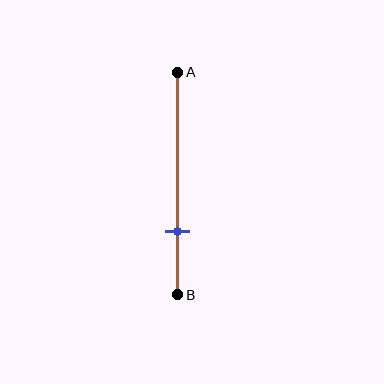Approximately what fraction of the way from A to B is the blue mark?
The blue mark is approximately 70% of the way from A to B.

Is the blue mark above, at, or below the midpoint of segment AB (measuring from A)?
The blue mark is below the midpoint of segment AB.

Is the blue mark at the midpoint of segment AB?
No, the mark is at about 70% from A, not at the 50% midpoint.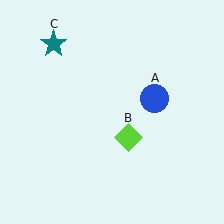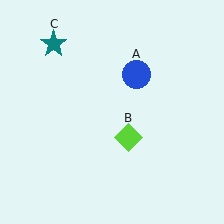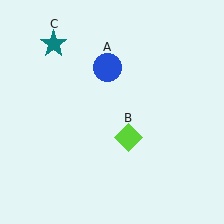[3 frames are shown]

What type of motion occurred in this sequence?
The blue circle (object A) rotated counterclockwise around the center of the scene.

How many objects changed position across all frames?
1 object changed position: blue circle (object A).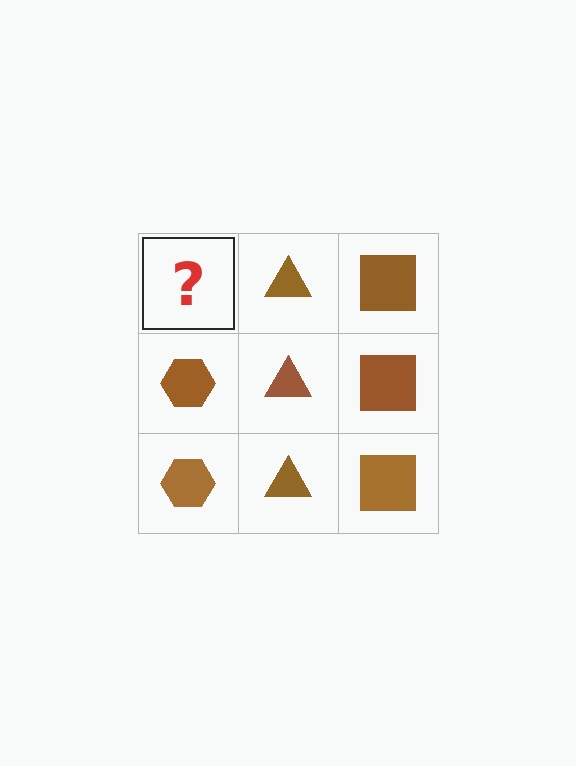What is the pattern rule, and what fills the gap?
The rule is that each column has a consistent shape. The gap should be filled with a brown hexagon.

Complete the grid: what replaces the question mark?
The question mark should be replaced with a brown hexagon.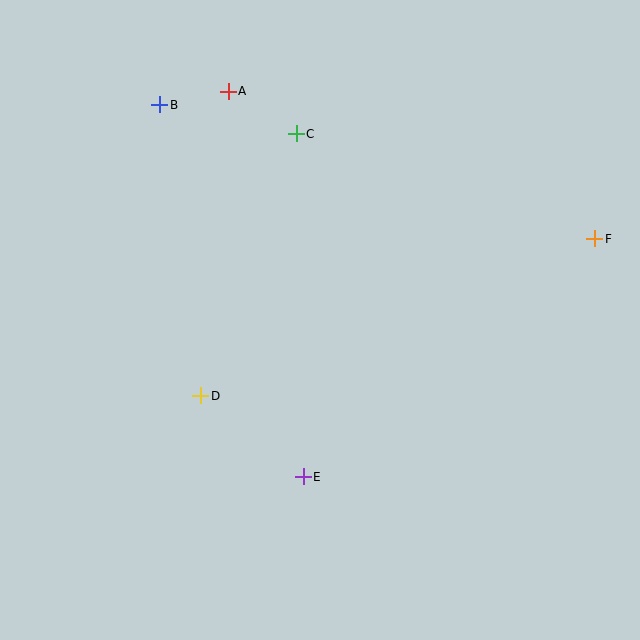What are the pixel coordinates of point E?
Point E is at (303, 477).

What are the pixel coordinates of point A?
Point A is at (228, 91).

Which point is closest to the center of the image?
Point D at (201, 396) is closest to the center.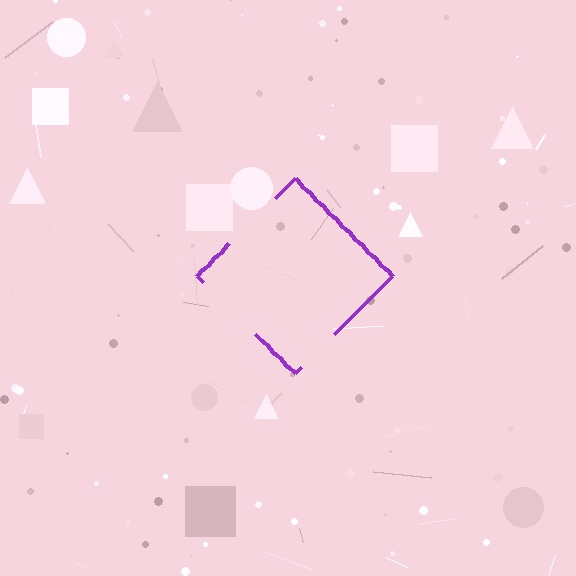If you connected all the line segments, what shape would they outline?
They would outline a diamond.